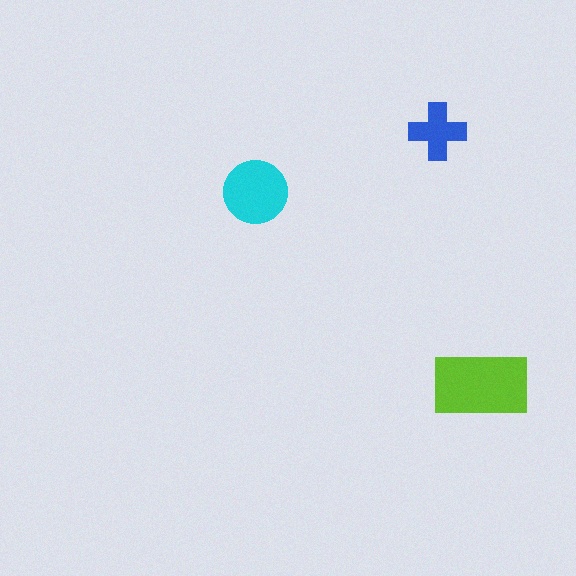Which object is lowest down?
The lime rectangle is bottommost.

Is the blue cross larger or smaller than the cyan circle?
Smaller.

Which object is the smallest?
The blue cross.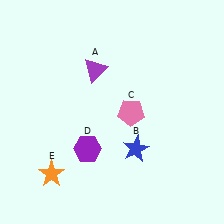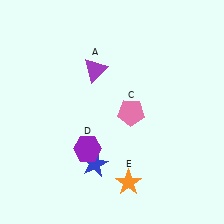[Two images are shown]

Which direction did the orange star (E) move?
The orange star (E) moved right.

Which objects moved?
The objects that moved are: the blue star (B), the orange star (E).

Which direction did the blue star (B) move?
The blue star (B) moved left.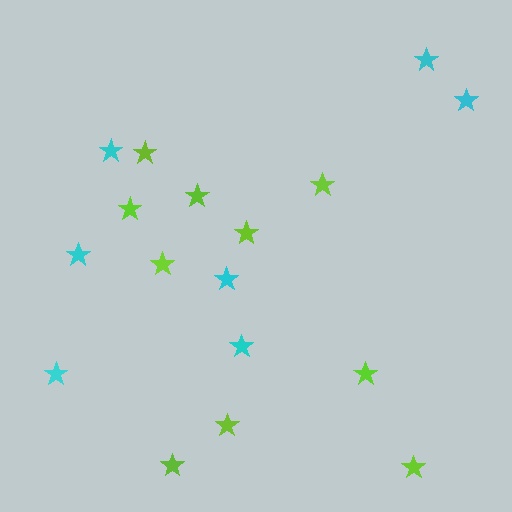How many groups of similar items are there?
There are 2 groups: one group of cyan stars (7) and one group of lime stars (10).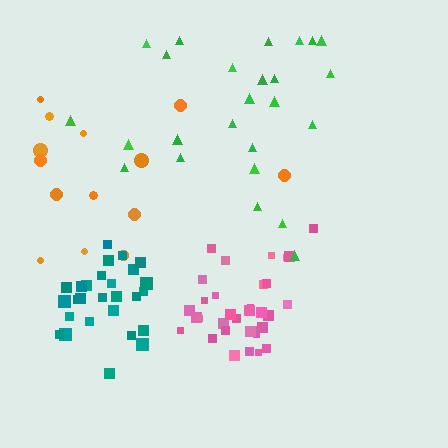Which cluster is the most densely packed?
Pink.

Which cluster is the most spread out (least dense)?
Orange.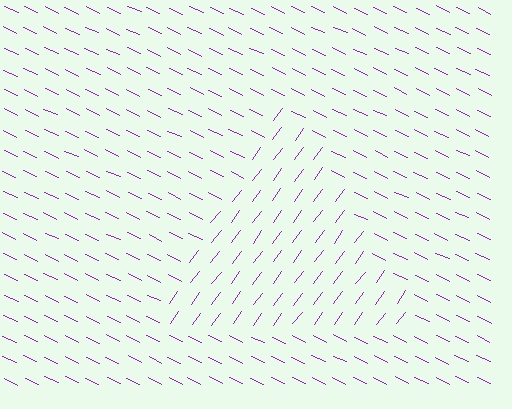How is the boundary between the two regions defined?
The boundary is defined purely by a change in line orientation (approximately 79 degrees difference). All lines are the same color and thickness.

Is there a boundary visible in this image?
Yes, there is a texture boundary formed by a change in line orientation.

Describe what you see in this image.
The image is filled with small purple line segments. A triangle region in the image has lines oriented differently from the surrounding lines, creating a visible texture boundary.